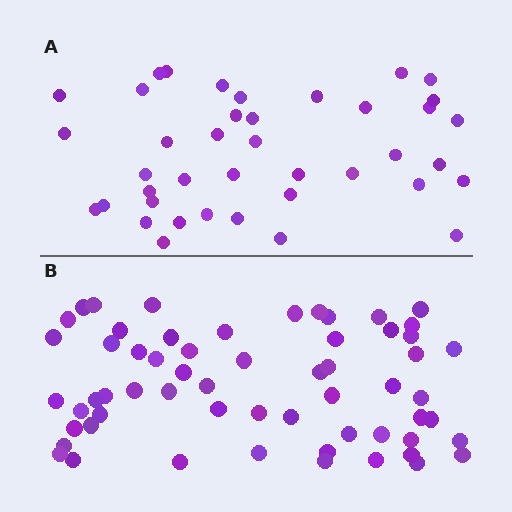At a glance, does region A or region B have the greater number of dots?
Region B (the bottom region) has more dots.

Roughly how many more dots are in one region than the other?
Region B has approximately 20 more dots than region A.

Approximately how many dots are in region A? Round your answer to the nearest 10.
About 40 dots.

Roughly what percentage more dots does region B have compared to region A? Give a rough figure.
About 50% more.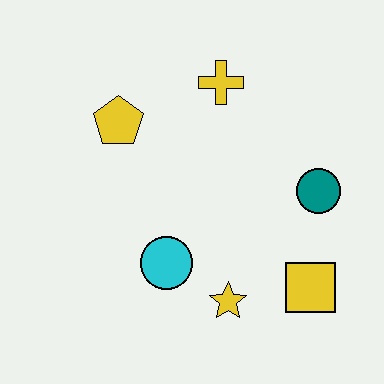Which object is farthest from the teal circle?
The yellow pentagon is farthest from the teal circle.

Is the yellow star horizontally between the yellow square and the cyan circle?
Yes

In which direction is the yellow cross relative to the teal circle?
The yellow cross is above the teal circle.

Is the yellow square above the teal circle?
No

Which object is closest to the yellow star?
The cyan circle is closest to the yellow star.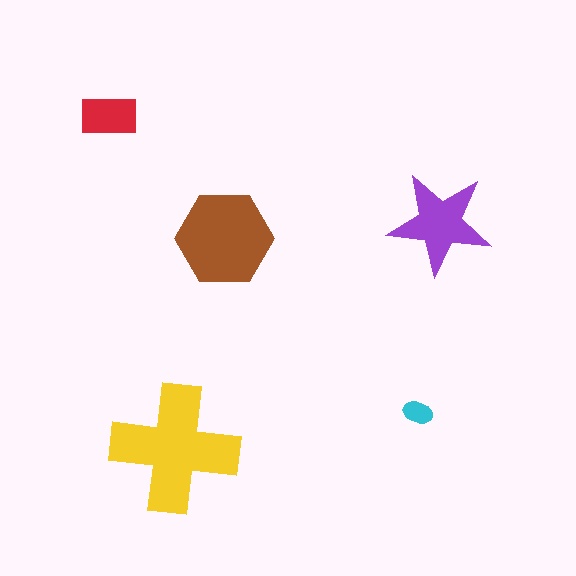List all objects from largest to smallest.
The yellow cross, the brown hexagon, the purple star, the red rectangle, the cyan ellipse.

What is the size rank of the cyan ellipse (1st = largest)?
5th.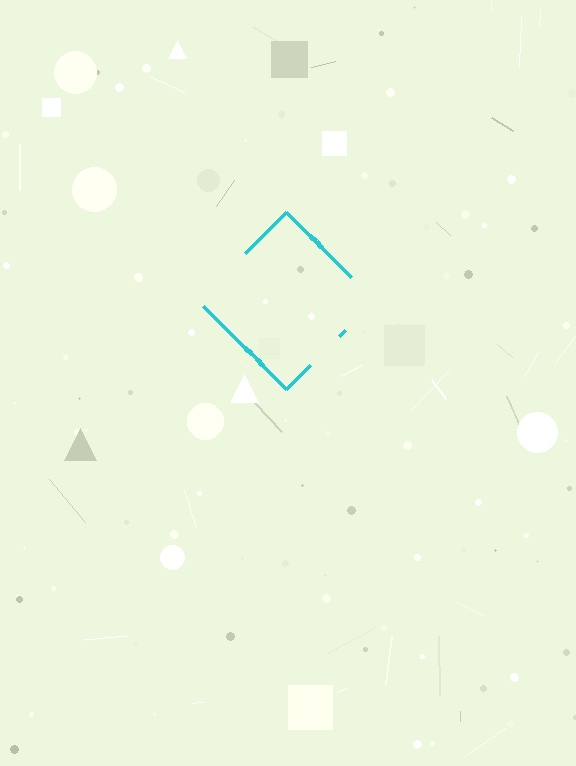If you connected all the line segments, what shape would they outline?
They would outline a diamond.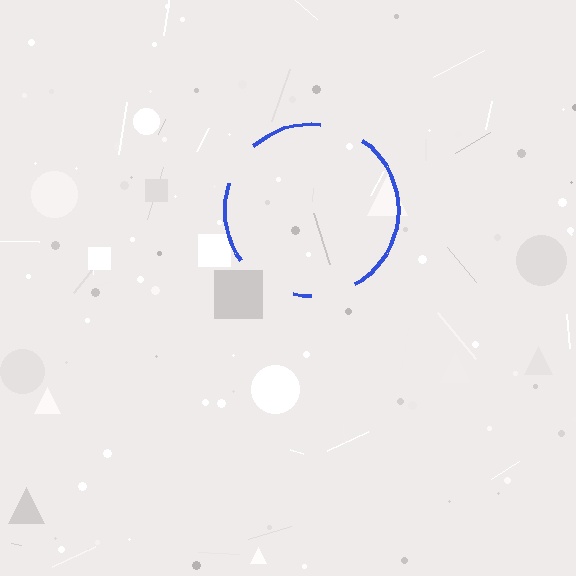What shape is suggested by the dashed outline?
The dashed outline suggests a circle.